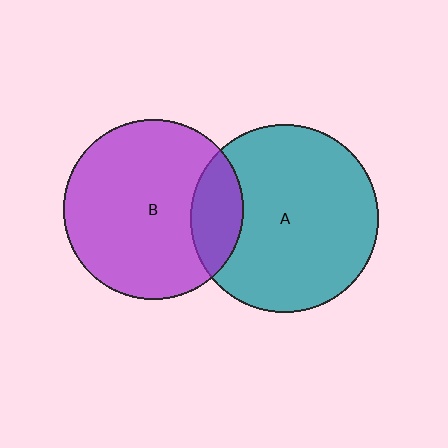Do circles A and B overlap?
Yes.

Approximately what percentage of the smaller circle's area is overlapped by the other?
Approximately 20%.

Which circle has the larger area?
Circle A (teal).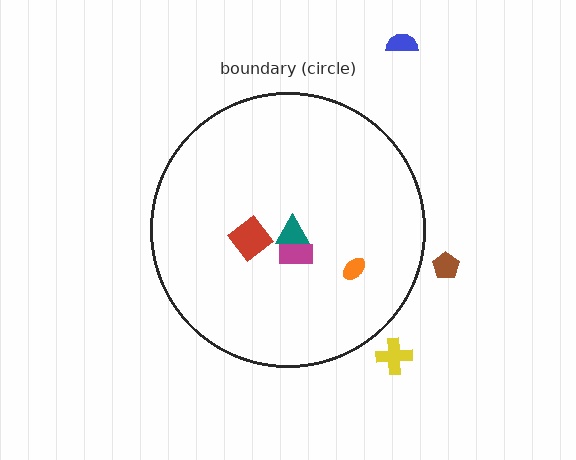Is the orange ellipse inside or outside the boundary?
Inside.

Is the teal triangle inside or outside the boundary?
Inside.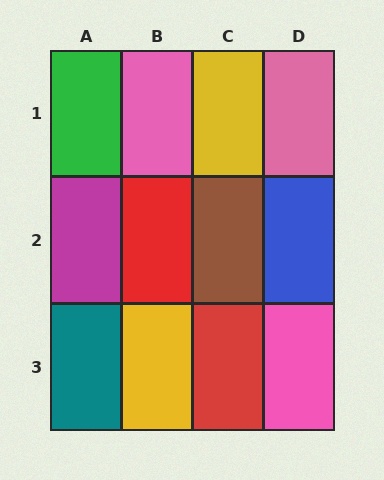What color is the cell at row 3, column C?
Red.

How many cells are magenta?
1 cell is magenta.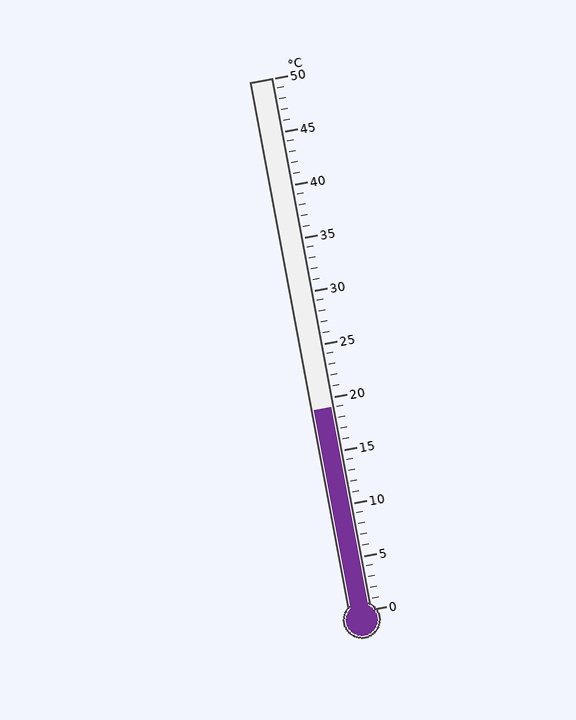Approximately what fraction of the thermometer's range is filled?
The thermometer is filled to approximately 40% of its range.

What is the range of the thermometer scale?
The thermometer scale ranges from 0°C to 50°C.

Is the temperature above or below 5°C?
The temperature is above 5°C.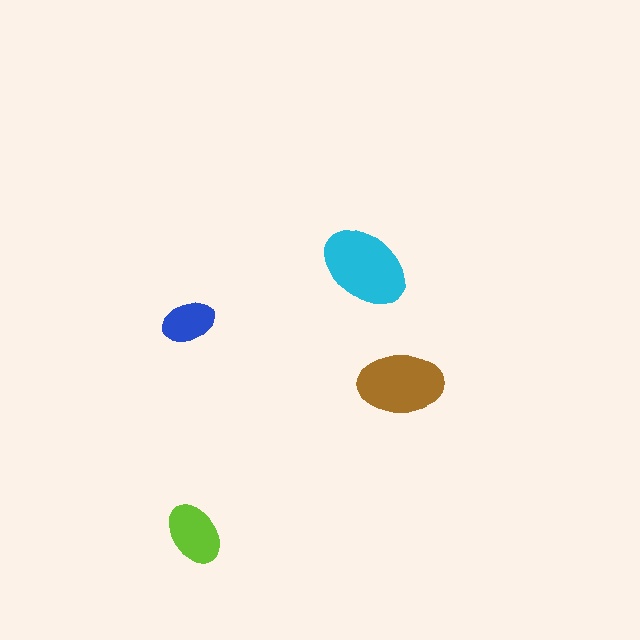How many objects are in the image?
There are 4 objects in the image.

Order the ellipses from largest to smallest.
the cyan one, the brown one, the lime one, the blue one.